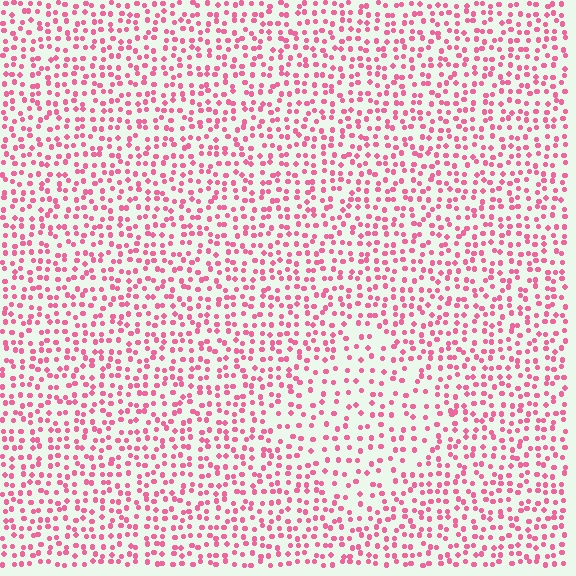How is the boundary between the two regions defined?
The boundary is defined by a change in element density (approximately 1.6x ratio). All elements are the same color, size, and shape.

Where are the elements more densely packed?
The elements are more densely packed outside the diamond boundary.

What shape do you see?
I see a diamond.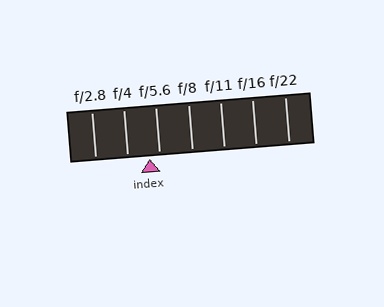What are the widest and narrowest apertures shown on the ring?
The widest aperture shown is f/2.8 and the narrowest is f/22.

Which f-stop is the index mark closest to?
The index mark is closest to f/5.6.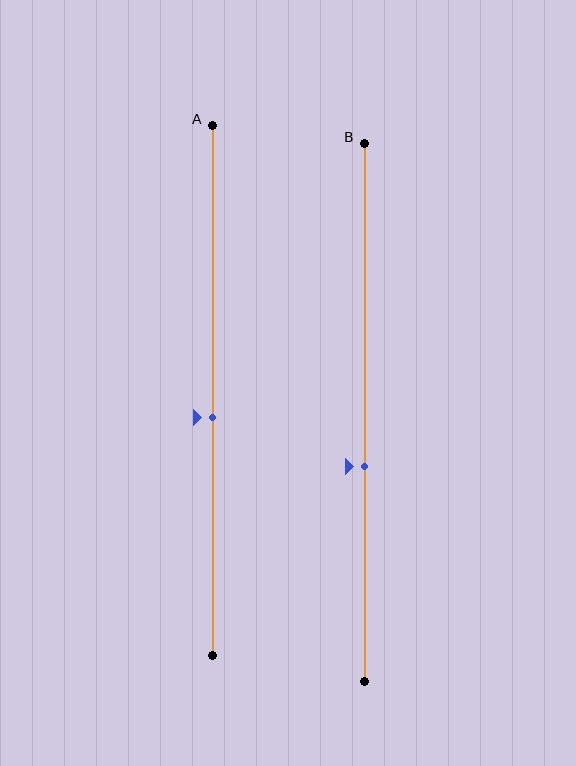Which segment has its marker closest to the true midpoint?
Segment A has its marker closest to the true midpoint.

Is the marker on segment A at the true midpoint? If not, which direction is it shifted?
No, the marker on segment A is shifted downward by about 5% of the segment length.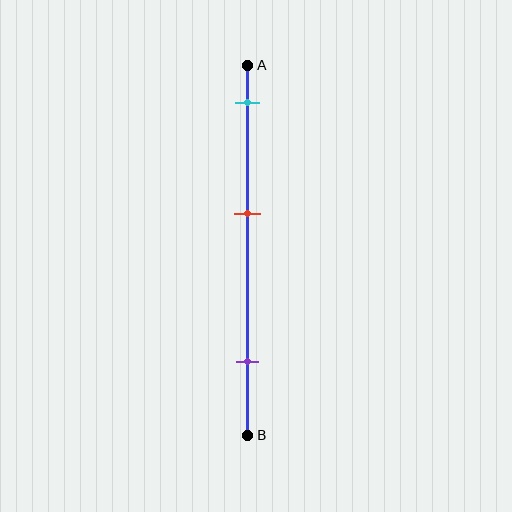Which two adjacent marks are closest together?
The cyan and red marks are the closest adjacent pair.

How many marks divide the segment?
There are 3 marks dividing the segment.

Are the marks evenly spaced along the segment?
Yes, the marks are approximately evenly spaced.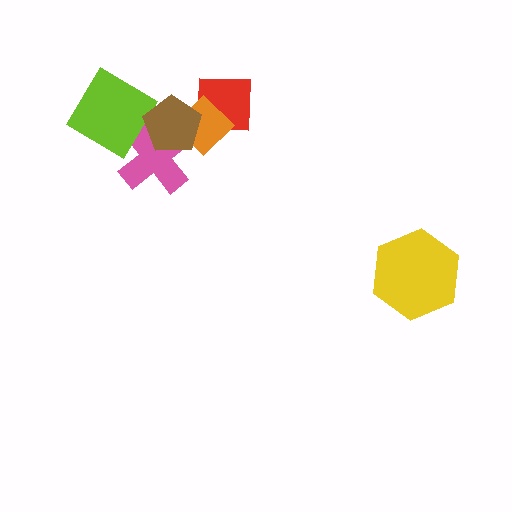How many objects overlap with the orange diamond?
3 objects overlap with the orange diamond.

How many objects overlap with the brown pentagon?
3 objects overlap with the brown pentagon.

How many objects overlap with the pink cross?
3 objects overlap with the pink cross.